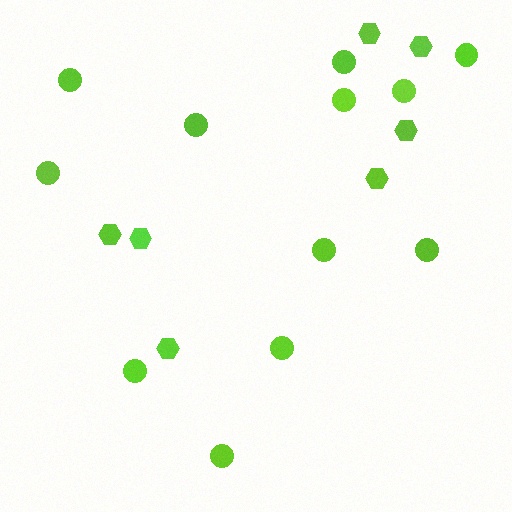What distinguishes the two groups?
There are 2 groups: one group of circles (12) and one group of hexagons (7).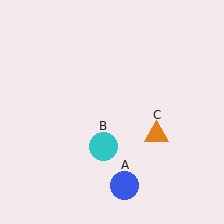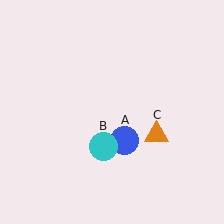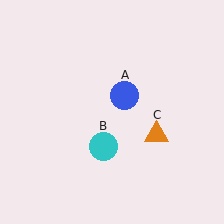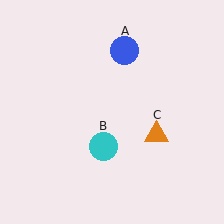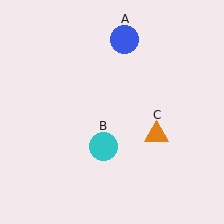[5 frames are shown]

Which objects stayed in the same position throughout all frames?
Cyan circle (object B) and orange triangle (object C) remained stationary.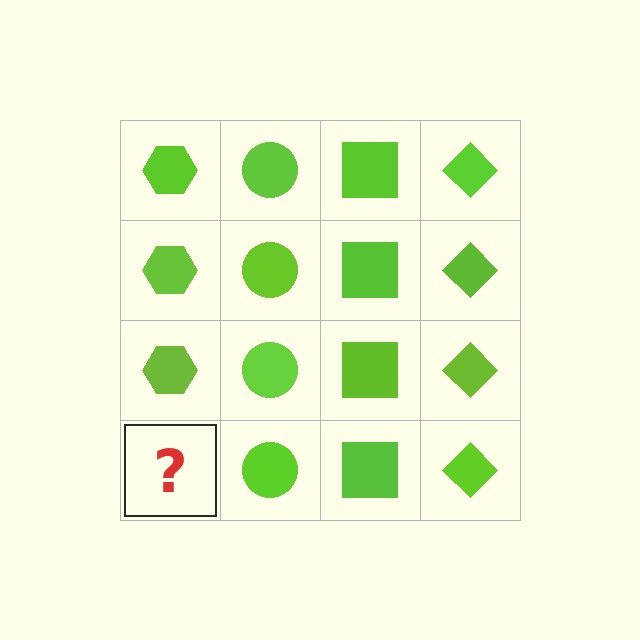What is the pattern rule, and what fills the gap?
The rule is that each column has a consistent shape. The gap should be filled with a lime hexagon.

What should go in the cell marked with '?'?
The missing cell should contain a lime hexagon.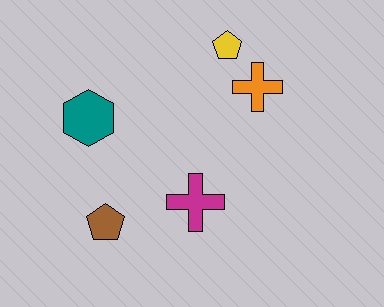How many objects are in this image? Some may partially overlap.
There are 5 objects.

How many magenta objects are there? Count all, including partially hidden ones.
There is 1 magenta object.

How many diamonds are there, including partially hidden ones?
There are no diamonds.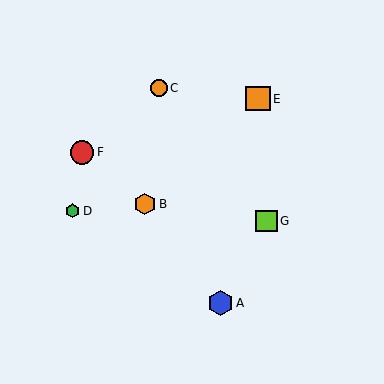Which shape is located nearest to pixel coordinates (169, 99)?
The orange circle (labeled C) at (159, 88) is nearest to that location.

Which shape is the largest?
The orange square (labeled E) is the largest.